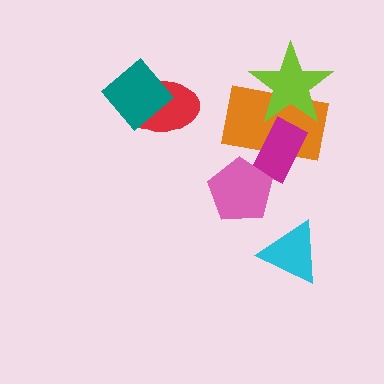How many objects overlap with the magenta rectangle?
3 objects overlap with the magenta rectangle.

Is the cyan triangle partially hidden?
No, no other shape covers it.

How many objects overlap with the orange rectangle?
2 objects overlap with the orange rectangle.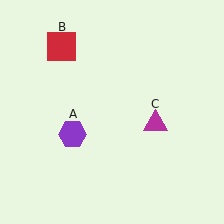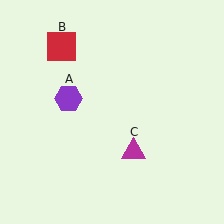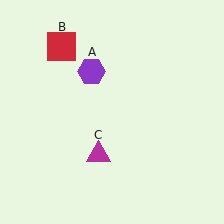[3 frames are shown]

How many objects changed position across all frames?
2 objects changed position: purple hexagon (object A), magenta triangle (object C).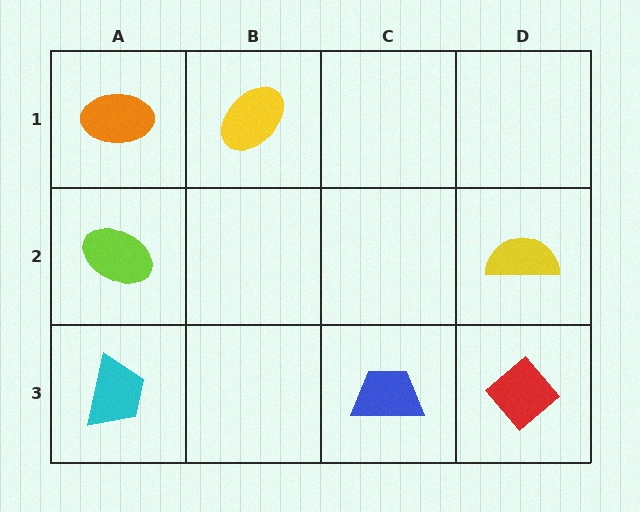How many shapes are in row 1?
2 shapes.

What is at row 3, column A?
A cyan trapezoid.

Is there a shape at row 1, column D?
No, that cell is empty.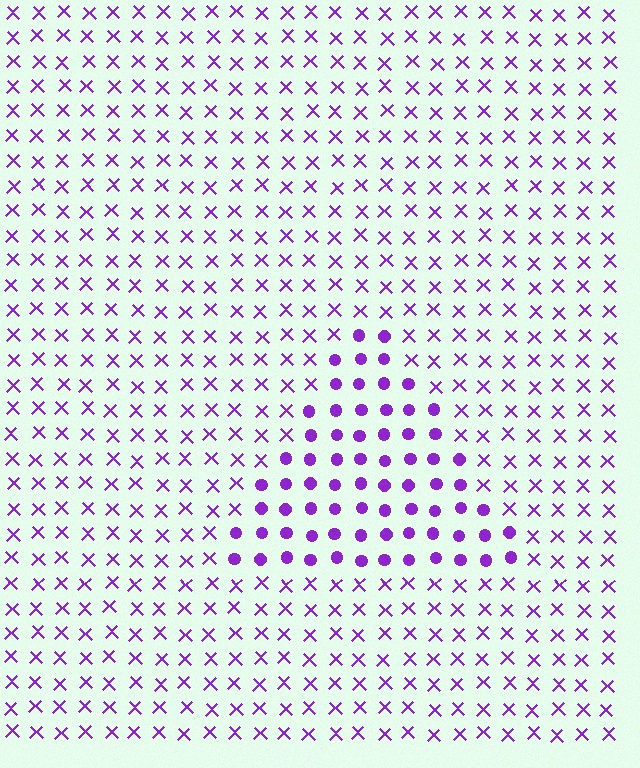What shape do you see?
I see a triangle.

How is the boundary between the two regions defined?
The boundary is defined by a change in element shape: circles inside vs. X marks outside. All elements share the same color and spacing.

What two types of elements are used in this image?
The image uses circles inside the triangle region and X marks outside it.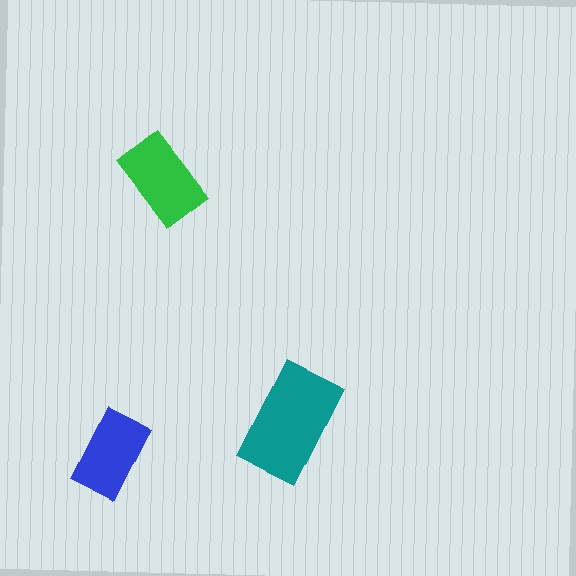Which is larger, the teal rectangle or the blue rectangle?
The teal one.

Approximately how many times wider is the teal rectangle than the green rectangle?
About 1.5 times wider.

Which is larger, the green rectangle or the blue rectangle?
The green one.